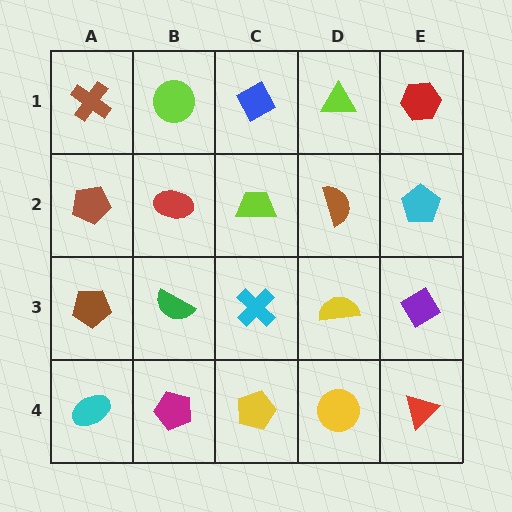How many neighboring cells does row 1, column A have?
2.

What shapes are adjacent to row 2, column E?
A red hexagon (row 1, column E), a purple diamond (row 3, column E), a brown semicircle (row 2, column D).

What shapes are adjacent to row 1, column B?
A red ellipse (row 2, column B), a brown cross (row 1, column A), a blue diamond (row 1, column C).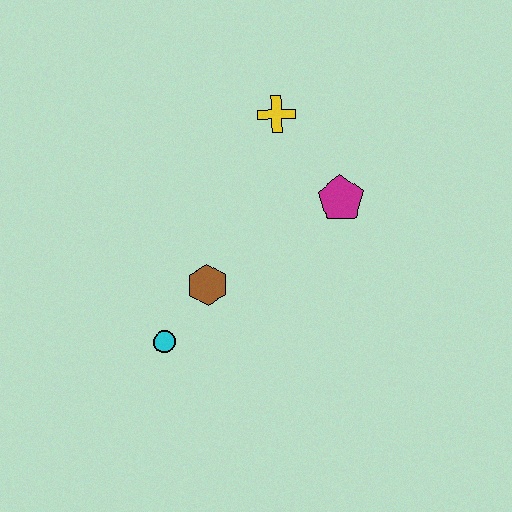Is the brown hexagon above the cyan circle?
Yes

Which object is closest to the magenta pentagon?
The yellow cross is closest to the magenta pentagon.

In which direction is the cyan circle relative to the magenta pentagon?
The cyan circle is to the left of the magenta pentagon.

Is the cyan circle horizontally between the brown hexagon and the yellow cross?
No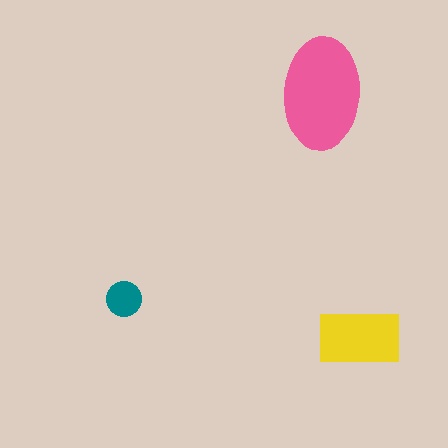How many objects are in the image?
There are 3 objects in the image.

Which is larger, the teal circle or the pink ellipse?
The pink ellipse.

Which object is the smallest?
The teal circle.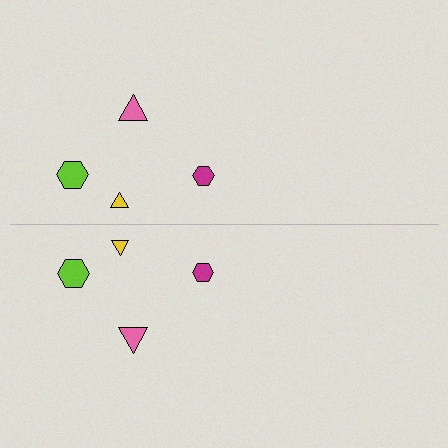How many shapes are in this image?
There are 8 shapes in this image.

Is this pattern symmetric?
Yes, this pattern has bilateral (reflection) symmetry.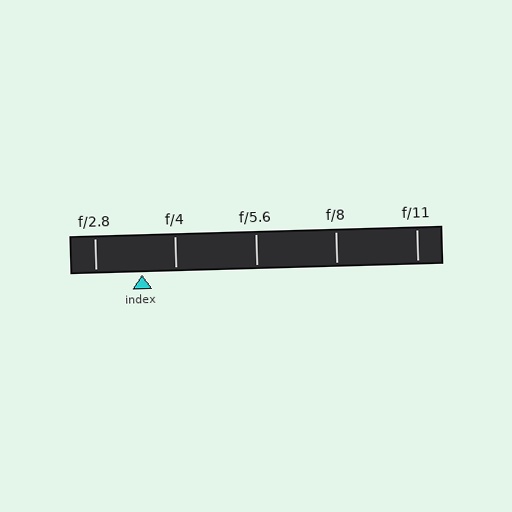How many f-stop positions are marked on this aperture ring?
There are 5 f-stop positions marked.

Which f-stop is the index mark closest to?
The index mark is closest to f/4.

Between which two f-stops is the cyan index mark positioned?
The index mark is between f/2.8 and f/4.